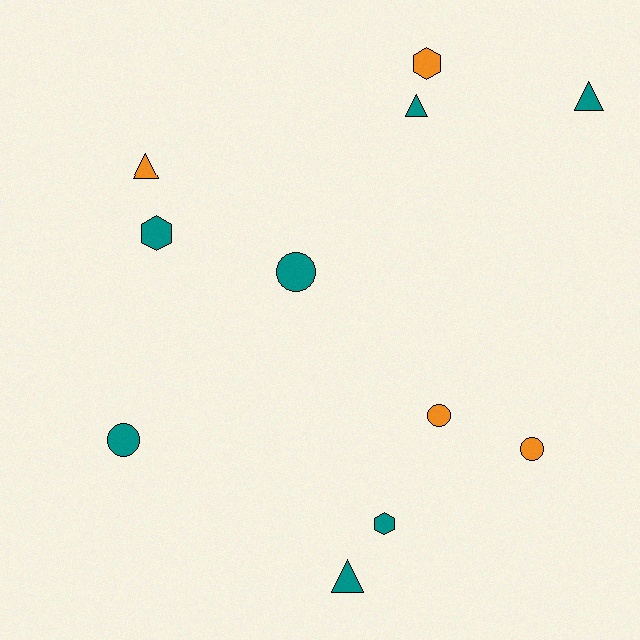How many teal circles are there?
There are 2 teal circles.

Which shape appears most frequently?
Triangle, with 4 objects.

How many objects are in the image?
There are 11 objects.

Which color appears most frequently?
Teal, with 7 objects.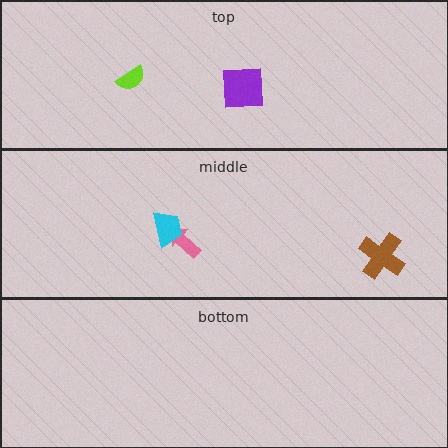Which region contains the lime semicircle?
The top region.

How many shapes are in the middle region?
3.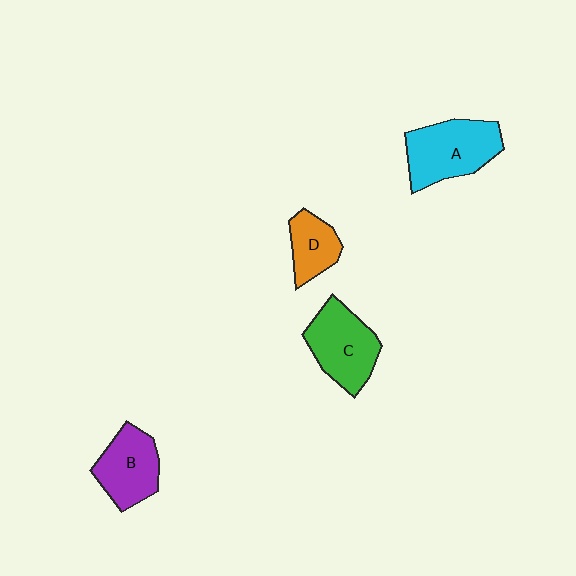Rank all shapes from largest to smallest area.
From largest to smallest: A (cyan), C (green), B (purple), D (orange).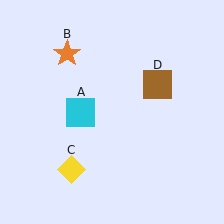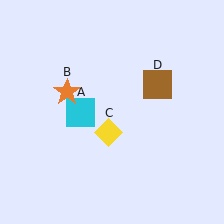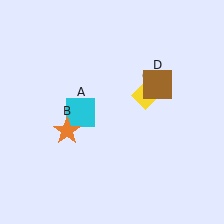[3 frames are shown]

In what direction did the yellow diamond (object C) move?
The yellow diamond (object C) moved up and to the right.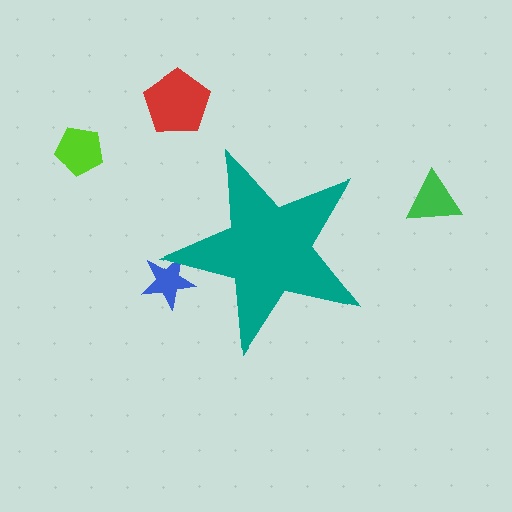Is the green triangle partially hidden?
No, the green triangle is fully visible.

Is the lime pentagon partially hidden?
No, the lime pentagon is fully visible.